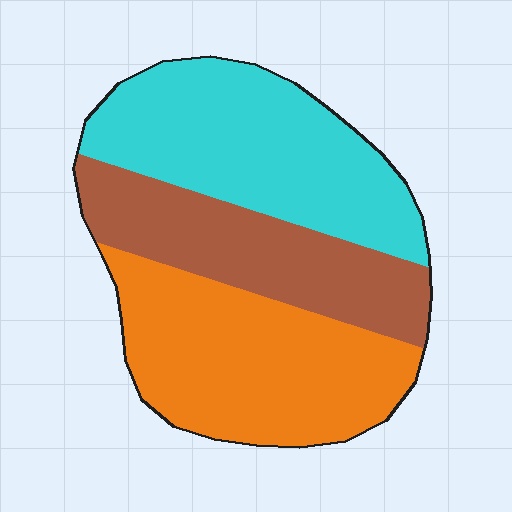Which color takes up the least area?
Brown, at roughly 25%.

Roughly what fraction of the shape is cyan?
Cyan takes up between a quarter and a half of the shape.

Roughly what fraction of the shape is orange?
Orange takes up about three eighths (3/8) of the shape.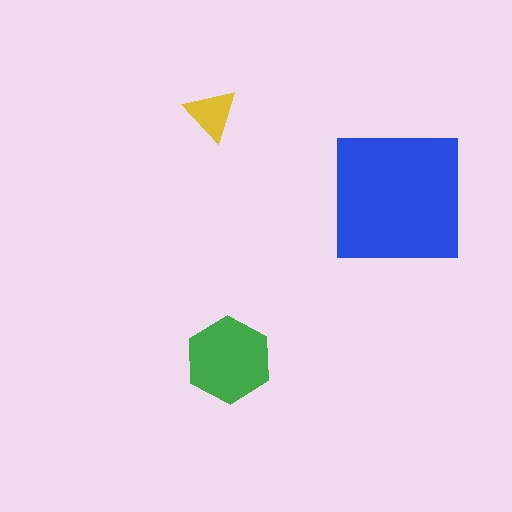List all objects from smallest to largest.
The yellow triangle, the green hexagon, the blue square.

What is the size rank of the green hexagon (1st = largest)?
2nd.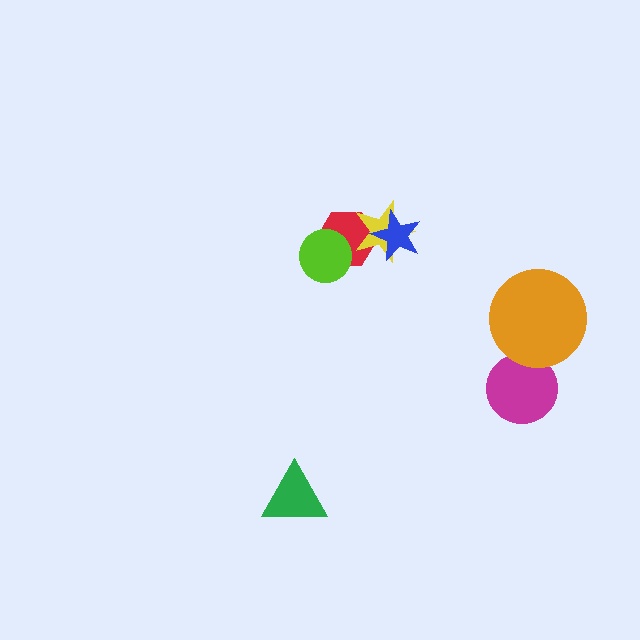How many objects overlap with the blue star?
2 objects overlap with the blue star.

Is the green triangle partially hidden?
No, no other shape covers it.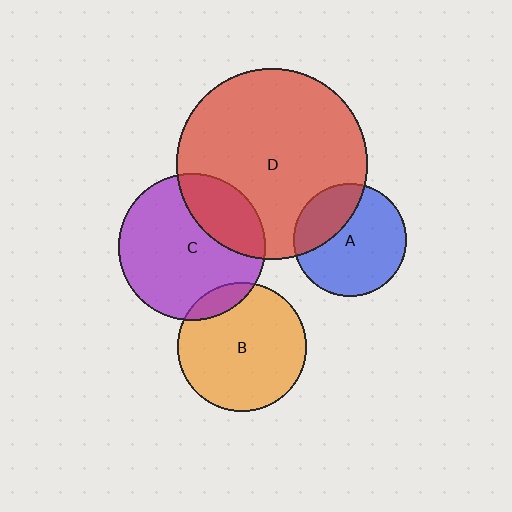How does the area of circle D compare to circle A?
Approximately 2.9 times.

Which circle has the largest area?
Circle D (red).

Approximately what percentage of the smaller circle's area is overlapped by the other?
Approximately 30%.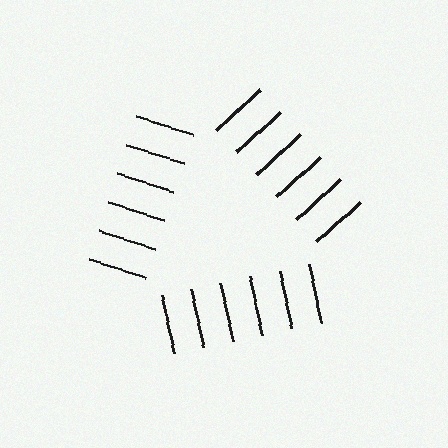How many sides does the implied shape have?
3 sides — the line-ends trace a triangle.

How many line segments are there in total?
18 — 6 along each of the 3 edges.